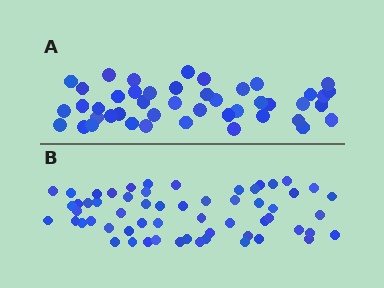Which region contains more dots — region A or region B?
Region B (the bottom region) has more dots.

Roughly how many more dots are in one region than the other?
Region B has approximately 15 more dots than region A.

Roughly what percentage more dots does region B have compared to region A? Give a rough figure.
About 30% more.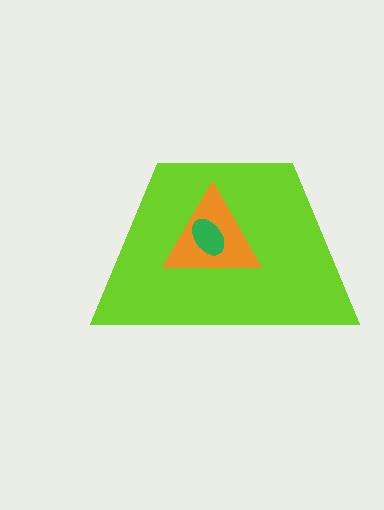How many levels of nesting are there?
3.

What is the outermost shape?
The lime trapezoid.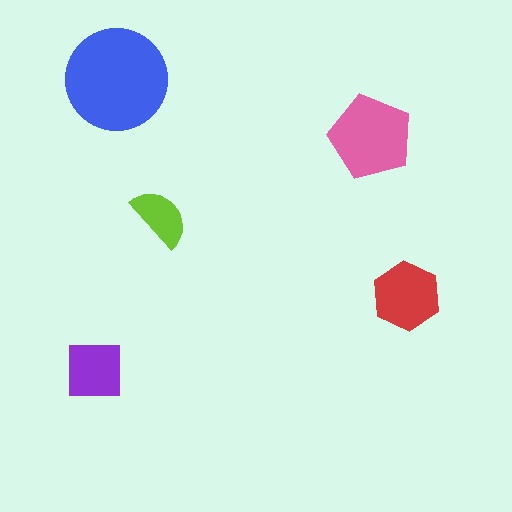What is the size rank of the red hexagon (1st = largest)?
3rd.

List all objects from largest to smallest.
The blue circle, the pink pentagon, the red hexagon, the purple square, the lime semicircle.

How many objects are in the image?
There are 5 objects in the image.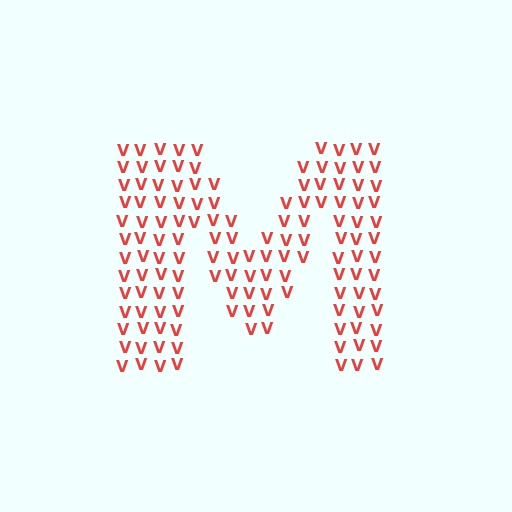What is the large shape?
The large shape is the letter M.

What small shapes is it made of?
It is made of small letter V's.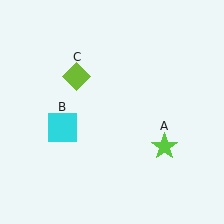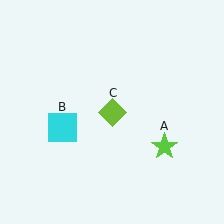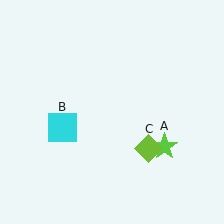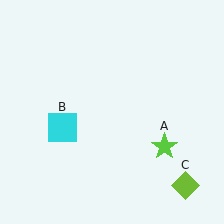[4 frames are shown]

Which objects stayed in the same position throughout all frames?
Lime star (object A) and cyan square (object B) remained stationary.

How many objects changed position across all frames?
1 object changed position: lime diamond (object C).